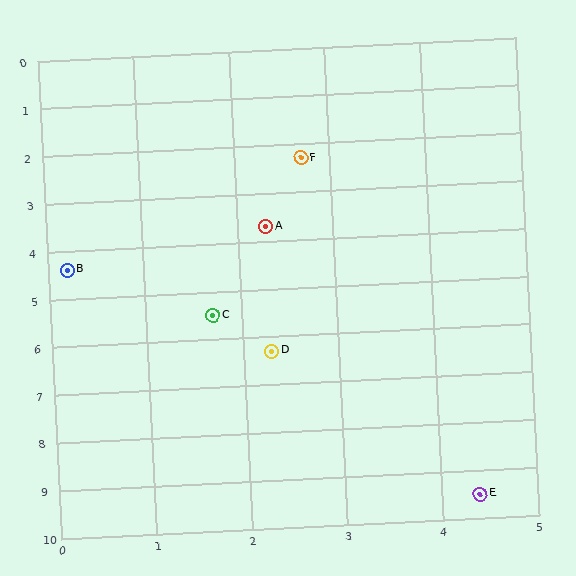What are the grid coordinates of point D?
Point D is at approximately (2.3, 6.3).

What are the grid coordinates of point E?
Point E is at approximately (4.4, 9.5).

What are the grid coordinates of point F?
Point F is at approximately (2.7, 2.3).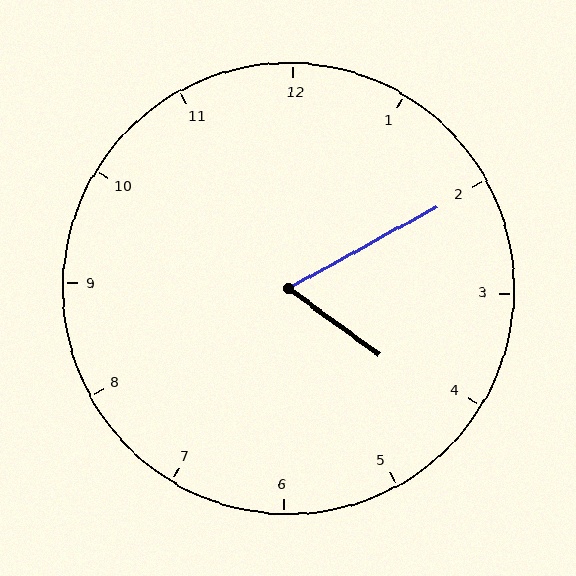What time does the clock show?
4:10.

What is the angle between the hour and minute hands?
Approximately 65 degrees.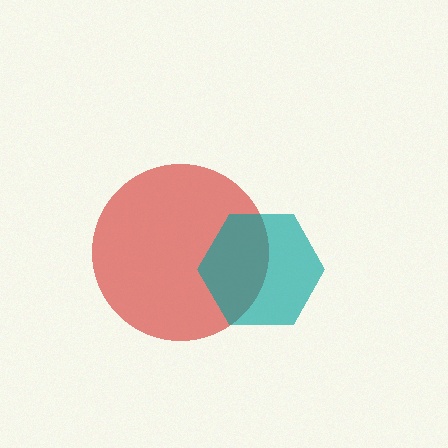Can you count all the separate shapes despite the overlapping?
Yes, there are 2 separate shapes.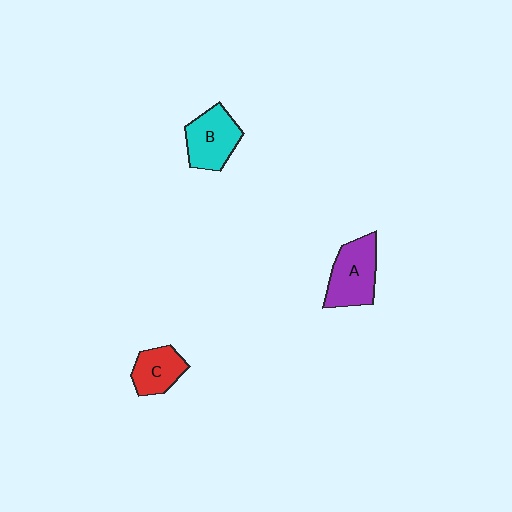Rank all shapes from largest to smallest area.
From largest to smallest: A (purple), B (cyan), C (red).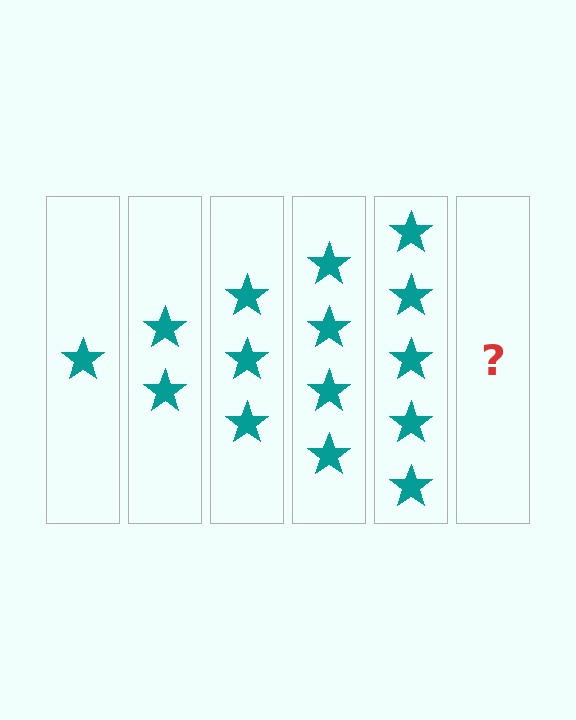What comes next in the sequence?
The next element should be 6 stars.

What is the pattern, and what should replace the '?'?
The pattern is that each step adds one more star. The '?' should be 6 stars.